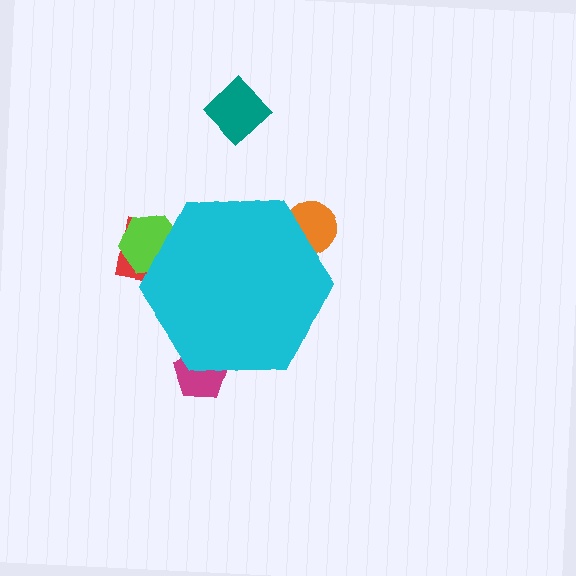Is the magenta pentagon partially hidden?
Yes, the magenta pentagon is partially hidden behind the cyan hexagon.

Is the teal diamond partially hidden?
No, the teal diamond is fully visible.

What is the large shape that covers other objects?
A cyan hexagon.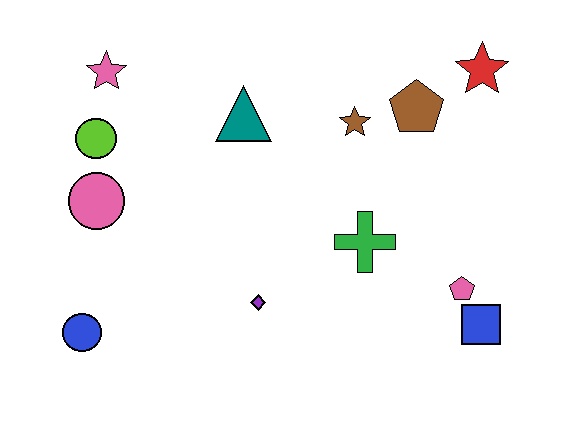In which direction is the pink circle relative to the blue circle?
The pink circle is above the blue circle.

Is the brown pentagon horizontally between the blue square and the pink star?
Yes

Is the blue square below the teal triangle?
Yes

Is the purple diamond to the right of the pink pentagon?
No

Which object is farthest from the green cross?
The pink star is farthest from the green cross.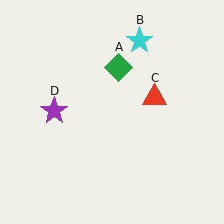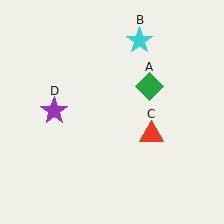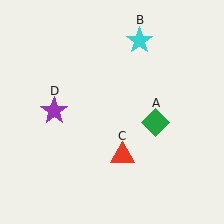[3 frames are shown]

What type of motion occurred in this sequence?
The green diamond (object A), red triangle (object C) rotated clockwise around the center of the scene.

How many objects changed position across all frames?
2 objects changed position: green diamond (object A), red triangle (object C).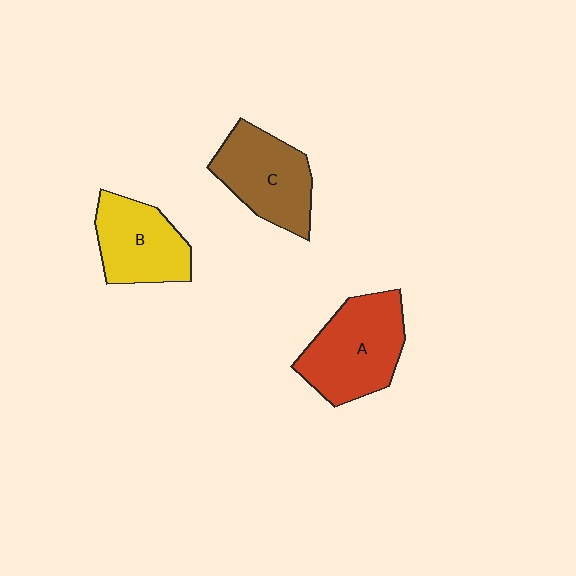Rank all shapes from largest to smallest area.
From largest to smallest: A (red), C (brown), B (yellow).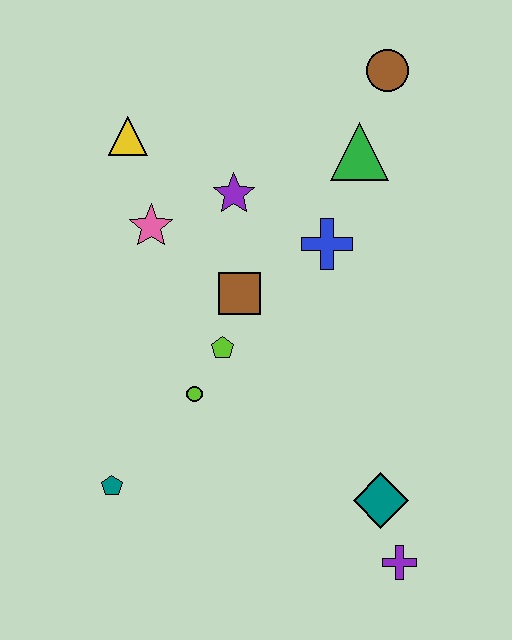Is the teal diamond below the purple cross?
No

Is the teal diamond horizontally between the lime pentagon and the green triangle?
No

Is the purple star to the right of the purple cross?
No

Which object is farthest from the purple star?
The purple cross is farthest from the purple star.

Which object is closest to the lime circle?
The lime pentagon is closest to the lime circle.